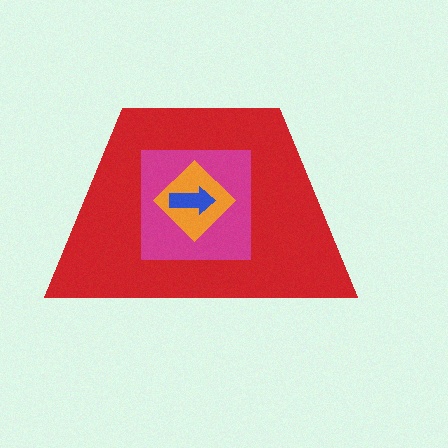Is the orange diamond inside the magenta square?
Yes.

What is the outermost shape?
The red trapezoid.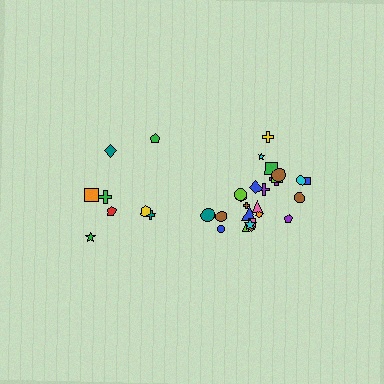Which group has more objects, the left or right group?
The right group.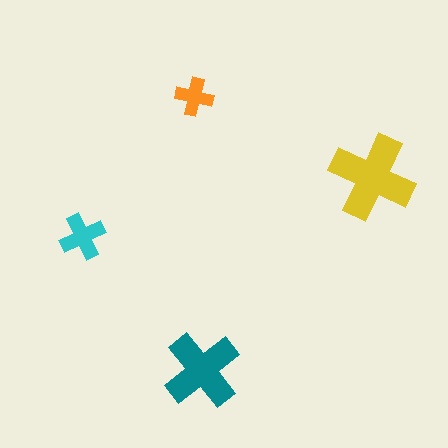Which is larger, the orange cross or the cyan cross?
The cyan one.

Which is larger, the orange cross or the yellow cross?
The yellow one.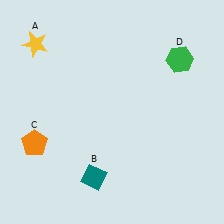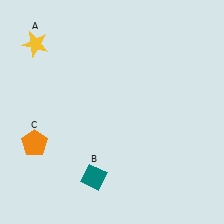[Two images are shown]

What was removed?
The green hexagon (D) was removed in Image 2.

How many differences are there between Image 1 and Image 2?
There is 1 difference between the two images.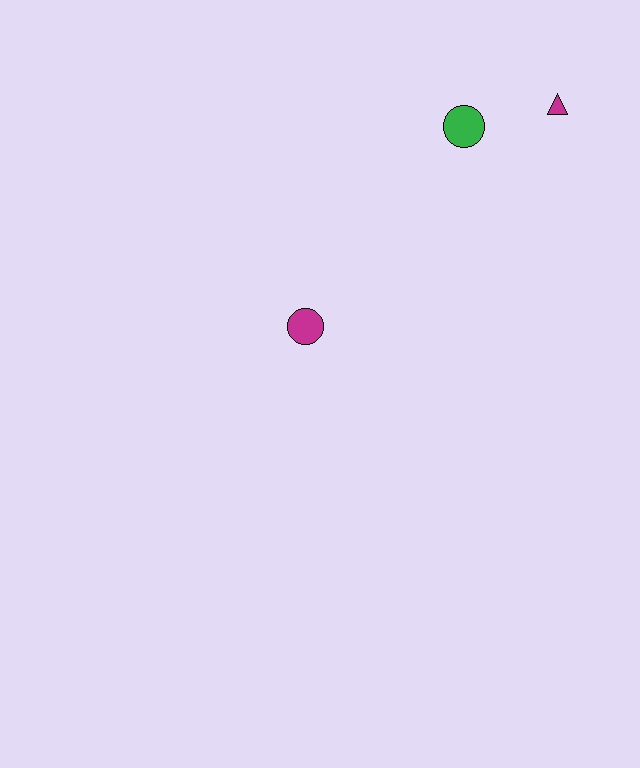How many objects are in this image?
There are 3 objects.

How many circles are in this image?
There are 2 circles.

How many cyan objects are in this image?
There are no cyan objects.